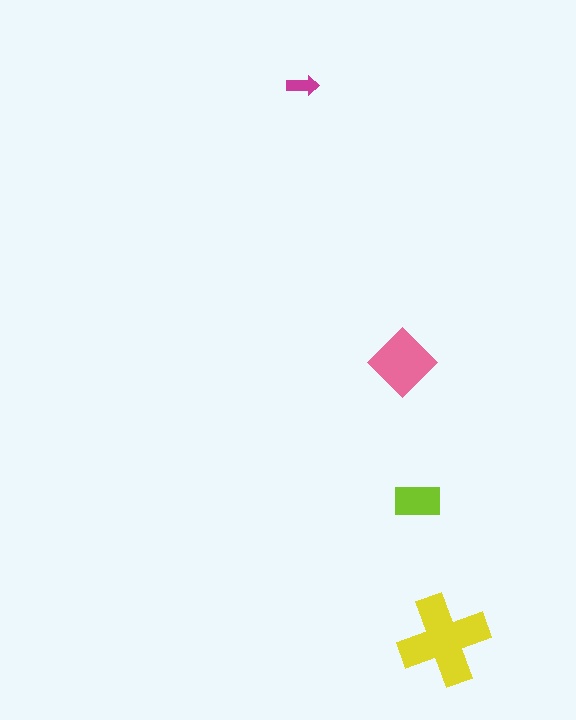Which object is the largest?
The yellow cross.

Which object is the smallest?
The magenta arrow.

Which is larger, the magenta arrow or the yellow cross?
The yellow cross.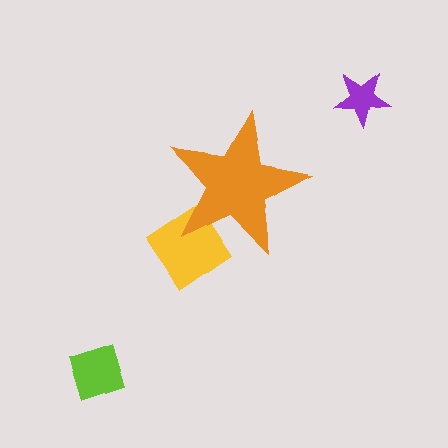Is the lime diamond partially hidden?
No, the lime diamond is fully visible.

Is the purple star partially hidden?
No, the purple star is fully visible.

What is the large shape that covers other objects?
An orange star.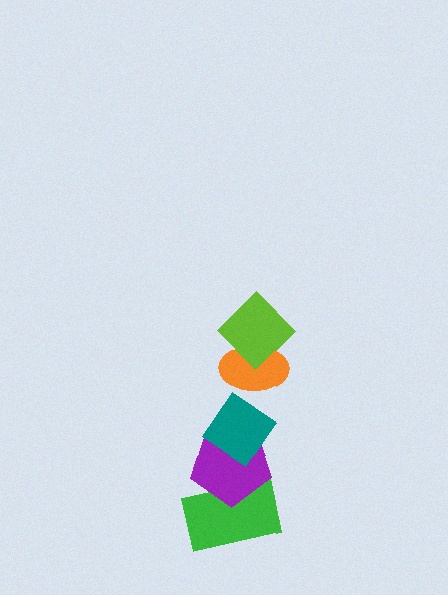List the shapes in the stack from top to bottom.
From top to bottom: the lime diamond, the orange ellipse, the teal diamond, the purple pentagon, the green rectangle.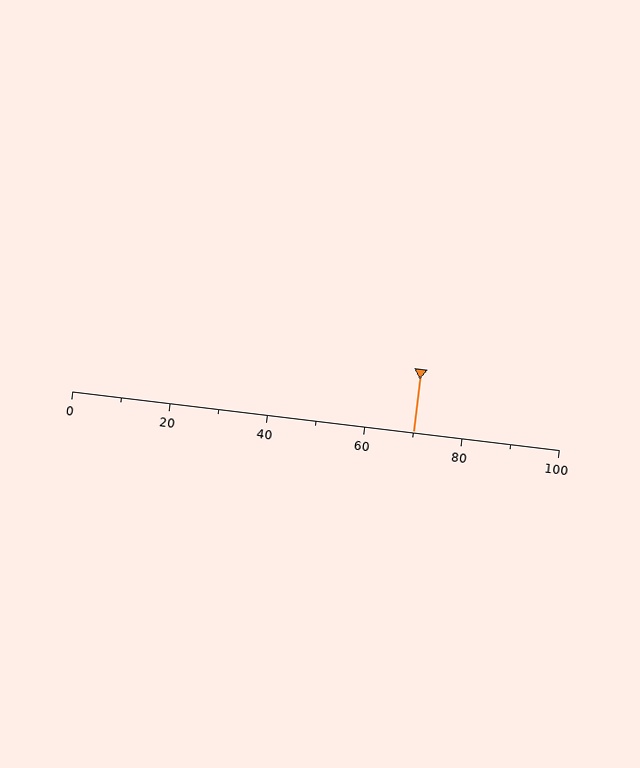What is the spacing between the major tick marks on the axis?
The major ticks are spaced 20 apart.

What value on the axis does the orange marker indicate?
The marker indicates approximately 70.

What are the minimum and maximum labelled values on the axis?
The axis runs from 0 to 100.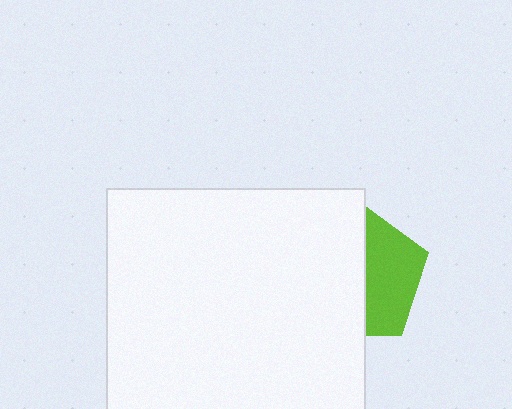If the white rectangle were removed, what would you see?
You would see the complete lime pentagon.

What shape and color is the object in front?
The object in front is a white rectangle.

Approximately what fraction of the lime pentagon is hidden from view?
Roughly 58% of the lime pentagon is hidden behind the white rectangle.